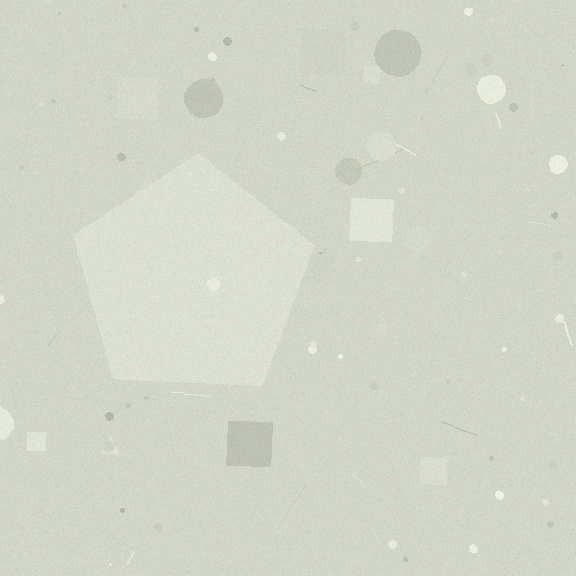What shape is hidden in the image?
A pentagon is hidden in the image.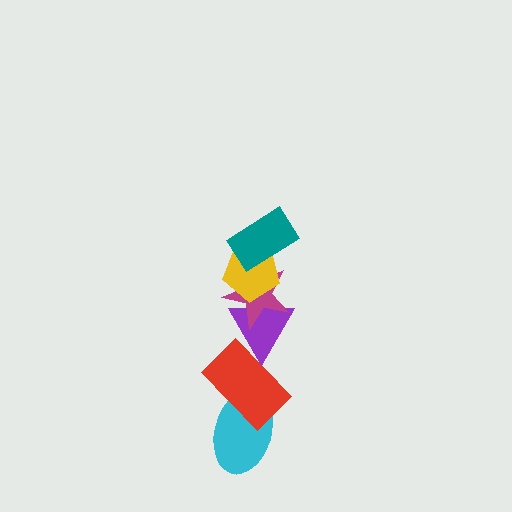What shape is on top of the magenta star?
The yellow pentagon is on top of the magenta star.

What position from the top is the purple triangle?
The purple triangle is 4th from the top.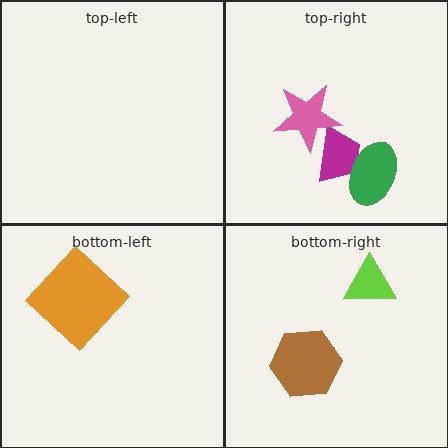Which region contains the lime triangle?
The bottom-right region.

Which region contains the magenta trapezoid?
The top-right region.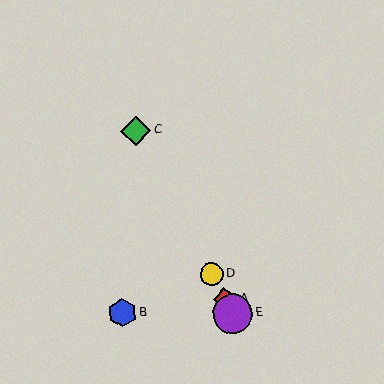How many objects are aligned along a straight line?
4 objects (A, C, D, E) are aligned along a straight line.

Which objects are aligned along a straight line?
Objects A, C, D, E are aligned along a straight line.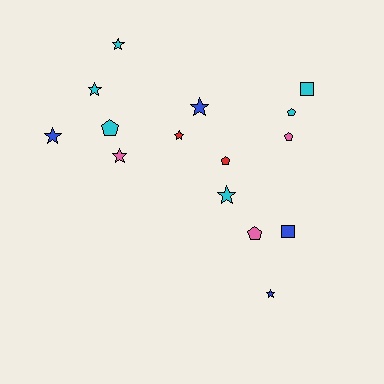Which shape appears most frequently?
Star, with 8 objects.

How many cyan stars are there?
There are 3 cyan stars.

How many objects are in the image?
There are 15 objects.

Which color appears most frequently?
Cyan, with 6 objects.